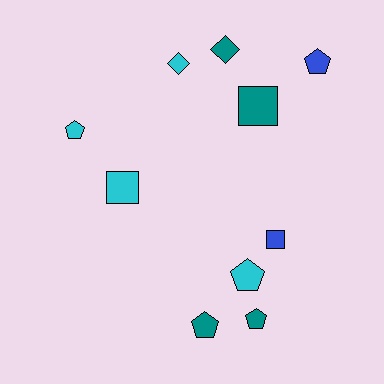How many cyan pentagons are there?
There are 2 cyan pentagons.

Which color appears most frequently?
Cyan, with 4 objects.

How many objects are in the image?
There are 10 objects.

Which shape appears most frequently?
Pentagon, with 5 objects.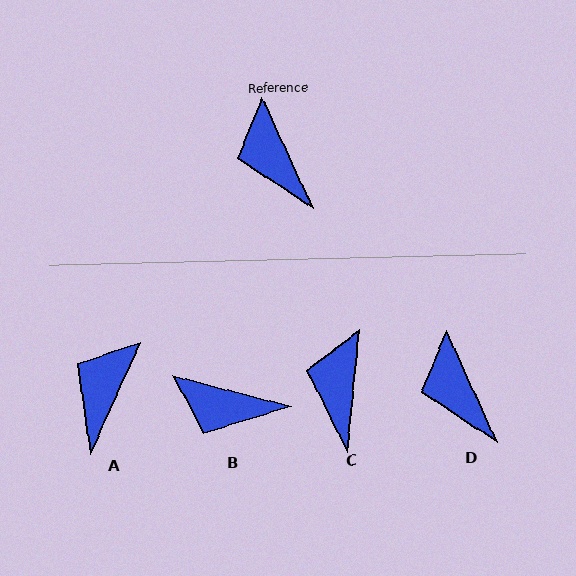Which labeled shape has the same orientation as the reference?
D.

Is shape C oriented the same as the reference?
No, it is off by about 30 degrees.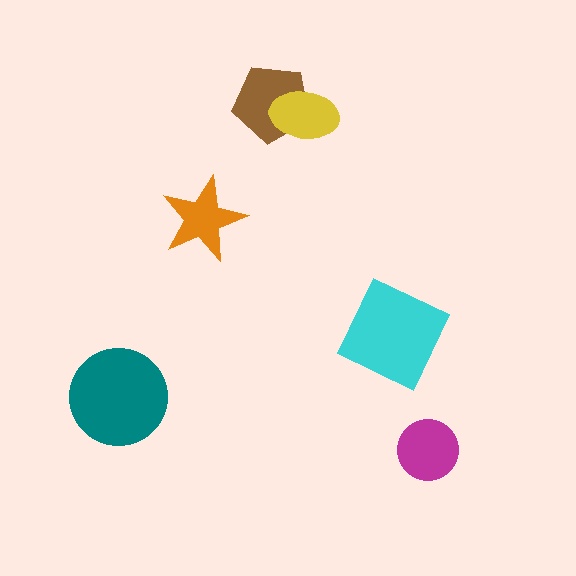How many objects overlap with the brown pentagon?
1 object overlaps with the brown pentagon.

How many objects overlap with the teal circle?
0 objects overlap with the teal circle.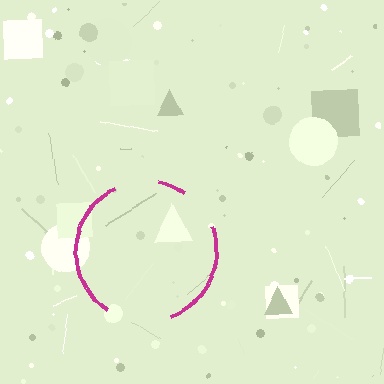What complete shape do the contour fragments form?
The contour fragments form a circle.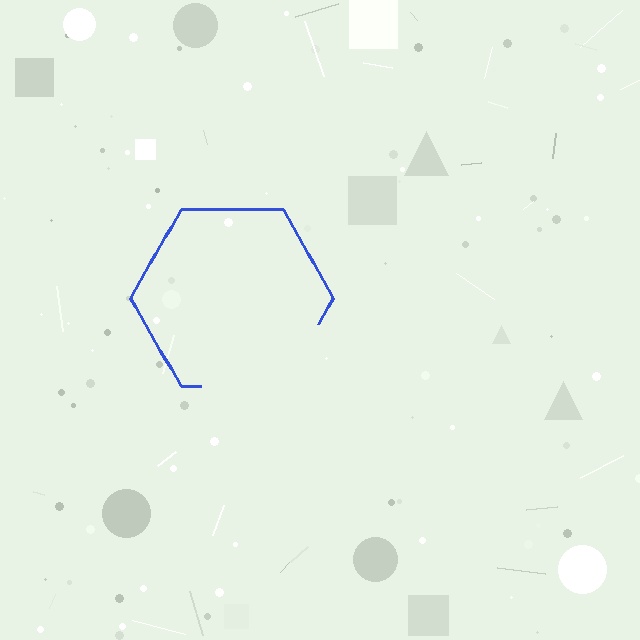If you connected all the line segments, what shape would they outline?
They would outline a hexagon.